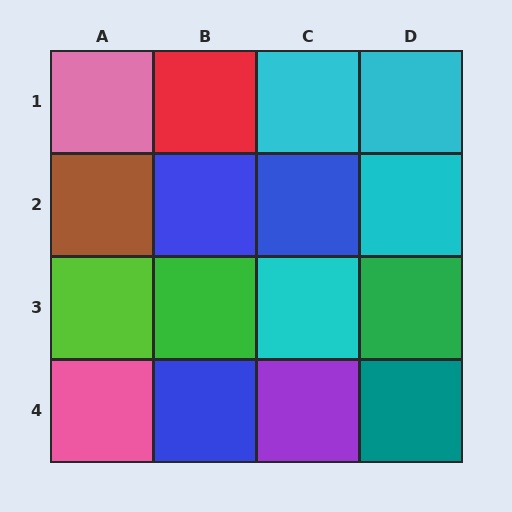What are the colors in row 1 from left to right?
Pink, red, cyan, cyan.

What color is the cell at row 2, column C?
Blue.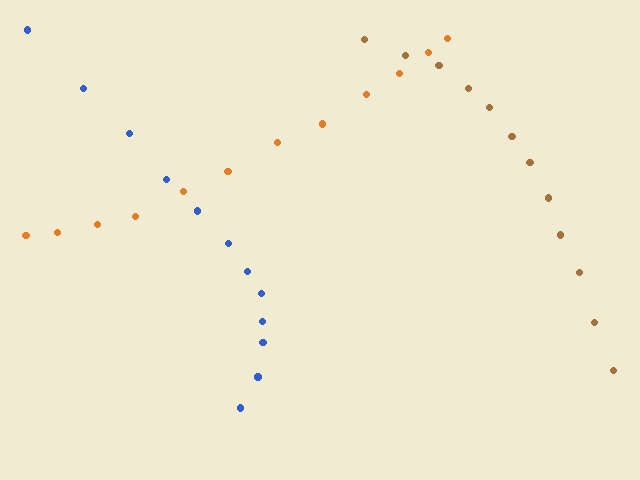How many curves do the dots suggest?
There are 3 distinct paths.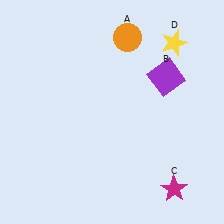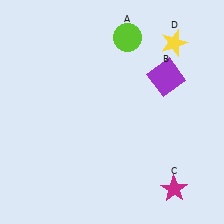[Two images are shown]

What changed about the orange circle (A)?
In Image 1, A is orange. In Image 2, it changed to lime.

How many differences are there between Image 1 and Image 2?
There is 1 difference between the two images.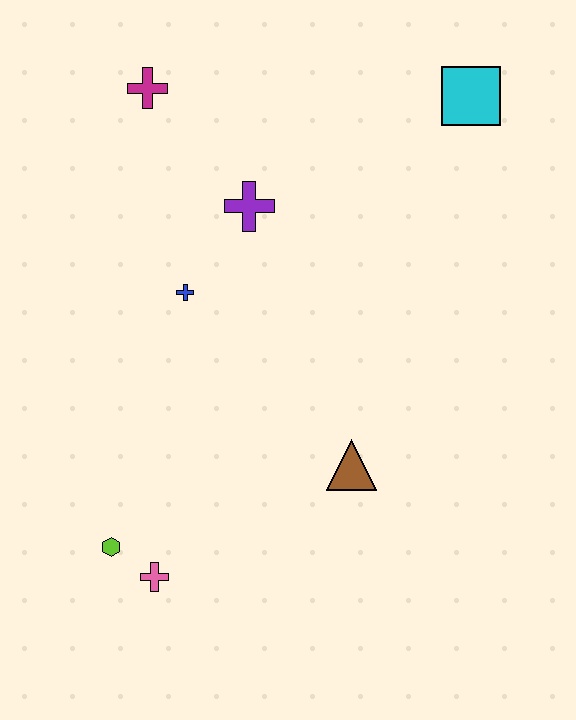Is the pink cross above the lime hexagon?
No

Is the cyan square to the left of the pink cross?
No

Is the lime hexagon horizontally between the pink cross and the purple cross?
No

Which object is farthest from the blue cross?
The cyan square is farthest from the blue cross.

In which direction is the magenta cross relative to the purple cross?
The magenta cross is above the purple cross.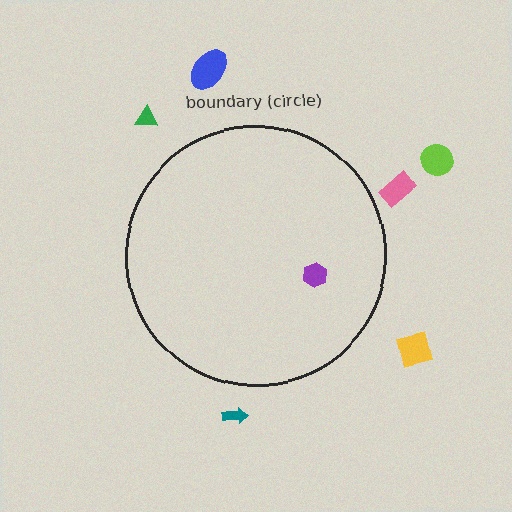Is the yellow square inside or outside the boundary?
Outside.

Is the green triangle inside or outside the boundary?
Outside.